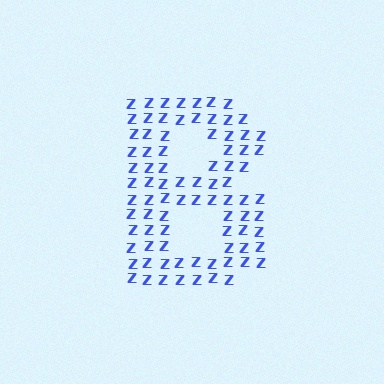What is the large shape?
The large shape is the letter B.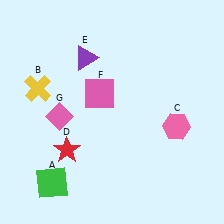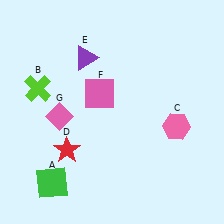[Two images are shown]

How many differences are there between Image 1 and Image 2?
There is 1 difference between the two images.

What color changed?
The cross (B) changed from yellow in Image 1 to lime in Image 2.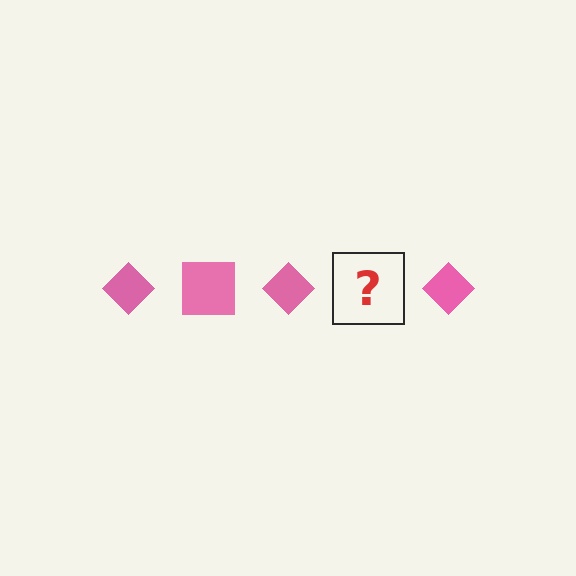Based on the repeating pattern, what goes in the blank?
The blank should be a pink square.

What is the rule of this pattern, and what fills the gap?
The rule is that the pattern cycles through diamond, square shapes in pink. The gap should be filled with a pink square.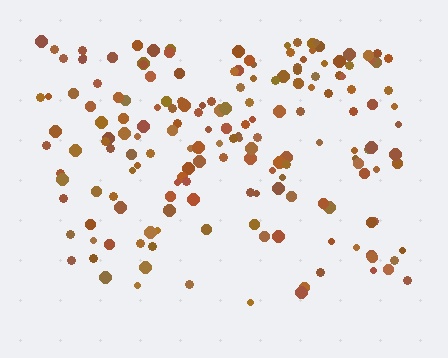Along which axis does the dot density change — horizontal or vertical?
Vertical.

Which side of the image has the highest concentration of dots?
The top.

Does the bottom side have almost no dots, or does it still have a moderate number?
Still a moderate number, just noticeably fewer than the top.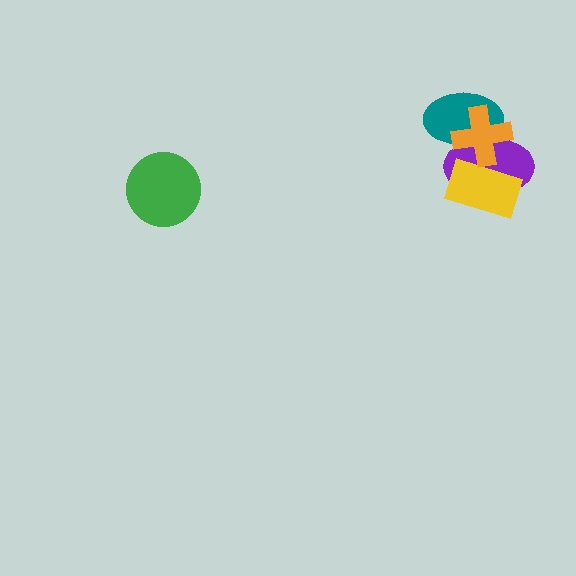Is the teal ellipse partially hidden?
Yes, it is partially covered by another shape.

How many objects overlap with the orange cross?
3 objects overlap with the orange cross.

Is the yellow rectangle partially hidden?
Yes, it is partially covered by another shape.